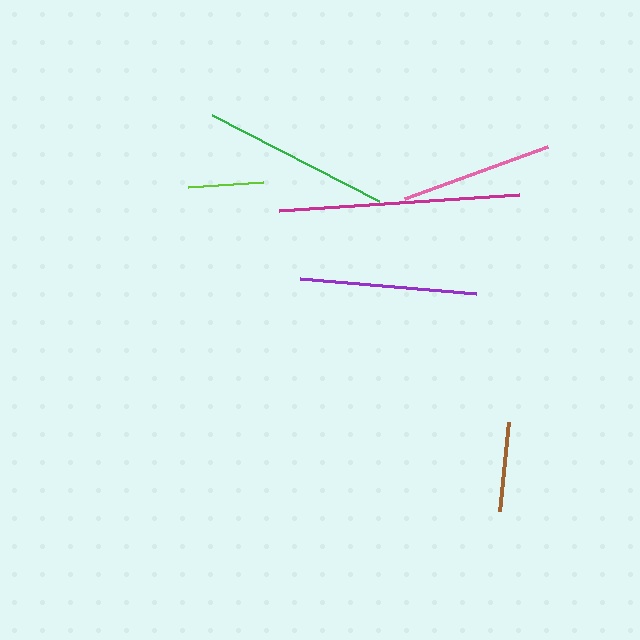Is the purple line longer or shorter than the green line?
The green line is longer than the purple line.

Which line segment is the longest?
The magenta line is the longest at approximately 240 pixels.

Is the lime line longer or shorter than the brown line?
The brown line is longer than the lime line.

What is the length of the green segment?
The green segment is approximately 188 pixels long.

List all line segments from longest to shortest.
From longest to shortest: magenta, green, purple, pink, brown, lime.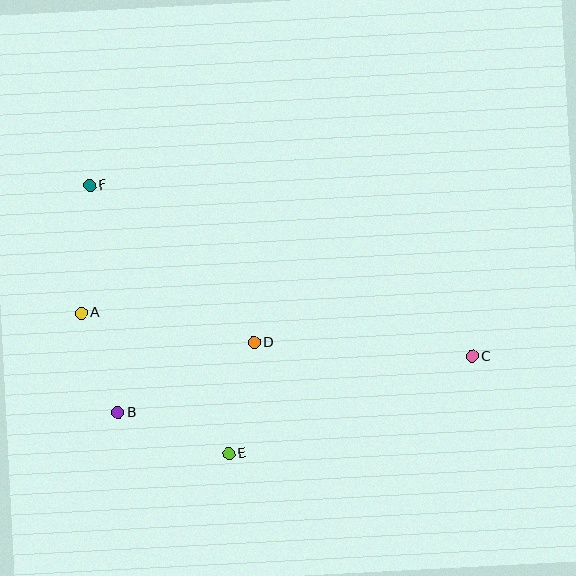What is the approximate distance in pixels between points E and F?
The distance between E and F is approximately 302 pixels.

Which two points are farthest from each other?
Points C and F are farthest from each other.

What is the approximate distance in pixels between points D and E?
The distance between D and E is approximately 114 pixels.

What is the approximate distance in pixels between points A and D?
The distance between A and D is approximately 175 pixels.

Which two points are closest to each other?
Points A and B are closest to each other.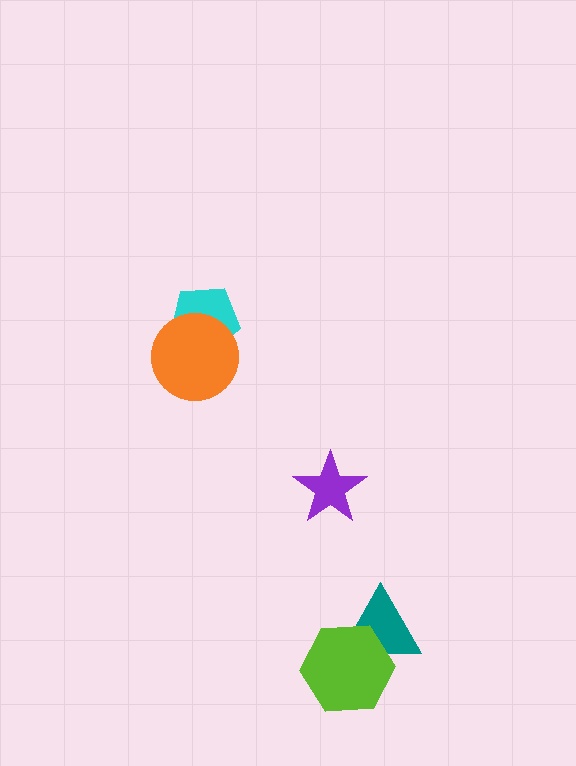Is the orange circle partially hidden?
No, no other shape covers it.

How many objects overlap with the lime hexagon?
1 object overlaps with the lime hexagon.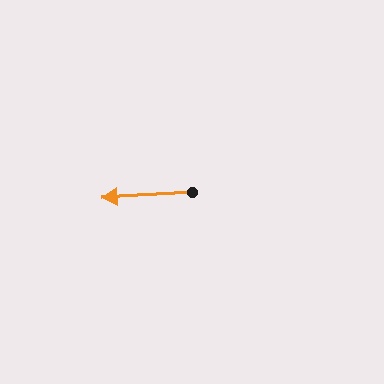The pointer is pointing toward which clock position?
Roughly 9 o'clock.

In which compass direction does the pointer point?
West.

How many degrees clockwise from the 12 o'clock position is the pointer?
Approximately 267 degrees.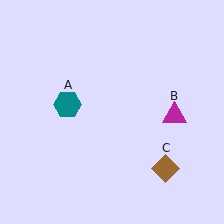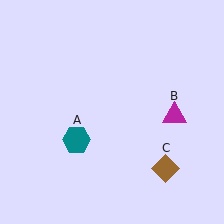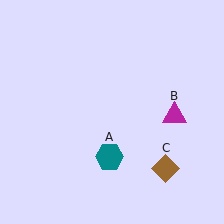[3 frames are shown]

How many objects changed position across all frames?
1 object changed position: teal hexagon (object A).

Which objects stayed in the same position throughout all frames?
Magenta triangle (object B) and brown diamond (object C) remained stationary.